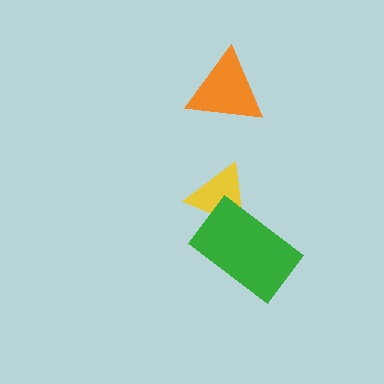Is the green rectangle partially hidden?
No, no other shape covers it.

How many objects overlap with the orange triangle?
0 objects overlap with the orange triangle.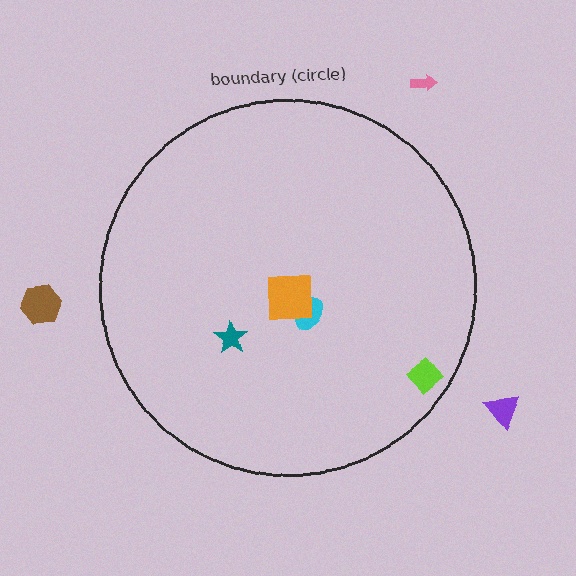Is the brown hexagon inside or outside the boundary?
Outside.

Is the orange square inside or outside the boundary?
Inside.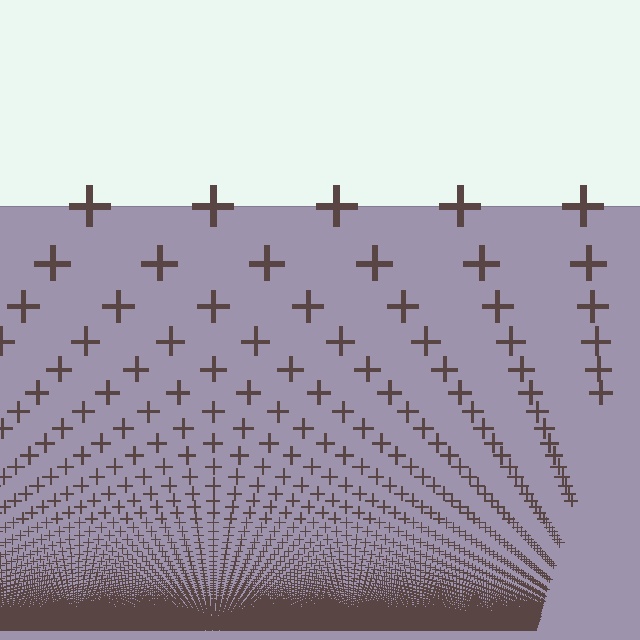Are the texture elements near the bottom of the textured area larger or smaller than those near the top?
Smaller. The gradient is inverted — elements near the bottom are smaller and denser.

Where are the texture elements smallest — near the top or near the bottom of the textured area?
Near the bottom.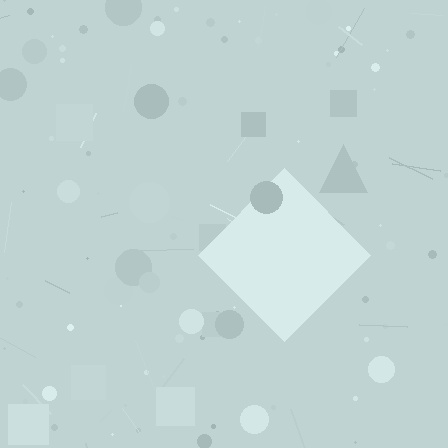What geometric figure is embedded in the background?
A diamond is embedded in the background.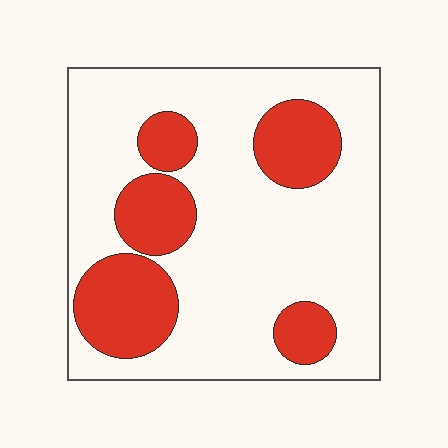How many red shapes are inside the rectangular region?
5.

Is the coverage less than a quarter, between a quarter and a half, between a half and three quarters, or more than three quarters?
Between a quarter and a half.